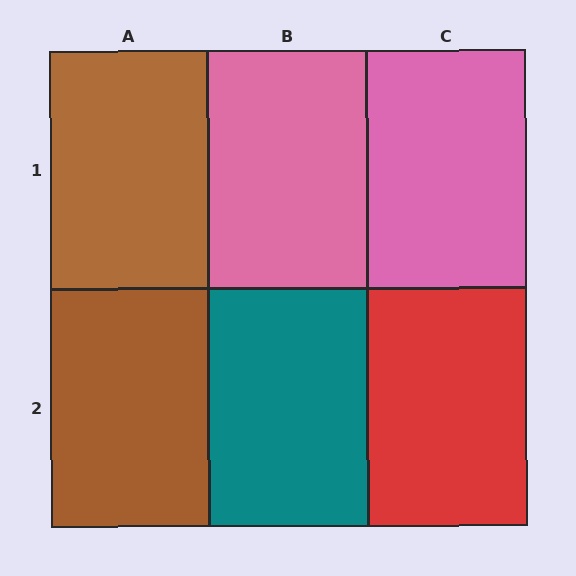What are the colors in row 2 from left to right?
Brown, teal, red.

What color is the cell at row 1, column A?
Brown.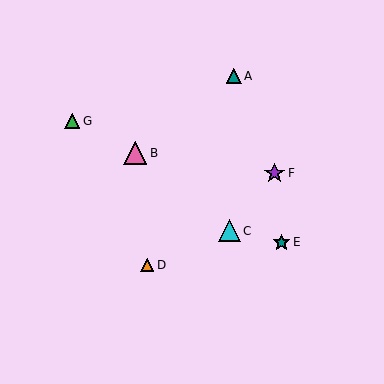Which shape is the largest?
The pink triangle (labeled B) is the largest.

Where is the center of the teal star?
The center of the teal star is at (282, 242).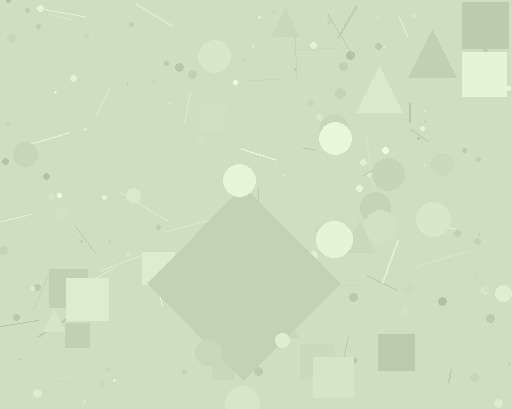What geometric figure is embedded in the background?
A diamond is embedded in the background.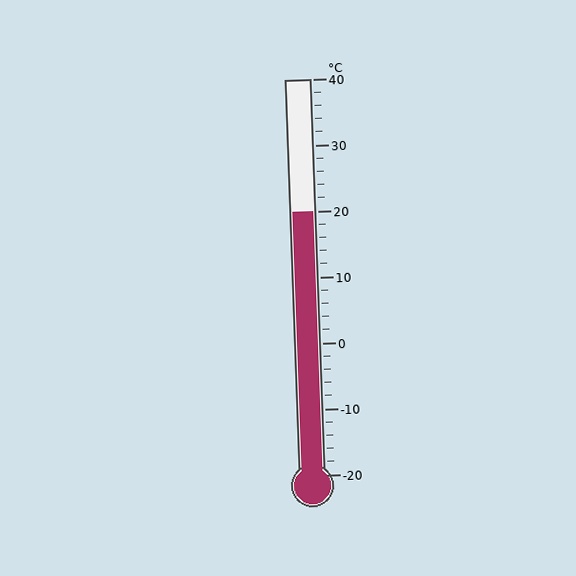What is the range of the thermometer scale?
The thermometer scale ranges from -20°C to 40°C.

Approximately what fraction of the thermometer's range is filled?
The thermometer is filled to approximately 65% of its range.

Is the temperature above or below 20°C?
The temperature is at 20°C.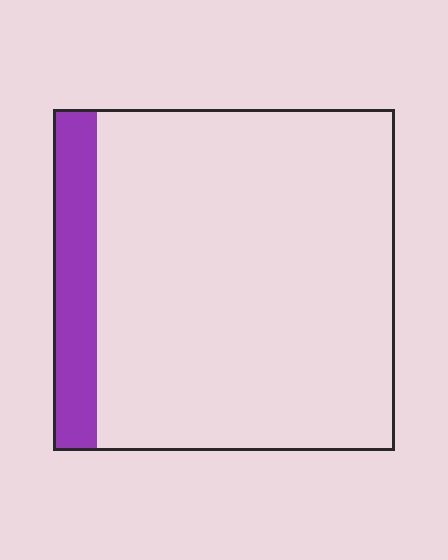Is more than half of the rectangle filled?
No.